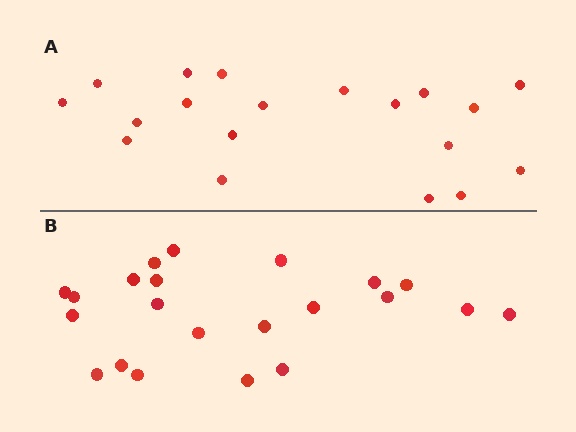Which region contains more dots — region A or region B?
Region B (the bottom region) has more dots.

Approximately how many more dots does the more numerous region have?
Region B has just a few more — roughly 2 or 3 more dots than region A.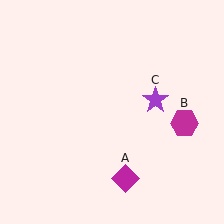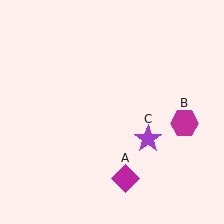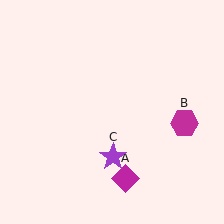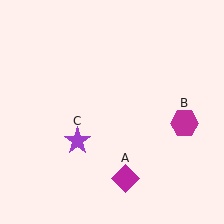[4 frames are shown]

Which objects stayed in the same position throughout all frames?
Magenta diamond (object A) and magenta hexagon (object B) remained stationary.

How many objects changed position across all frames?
1 object changed position: purple star (object C).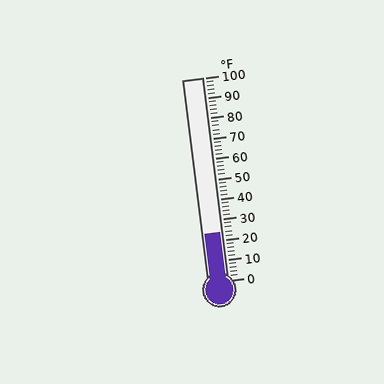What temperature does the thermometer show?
The thermometer shows approximately 24°F.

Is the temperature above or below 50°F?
The temperature is below 50°F.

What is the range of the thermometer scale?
The thermometer scale ranges from 0°F to 100°F.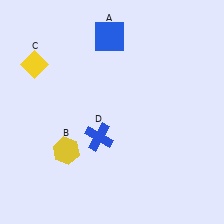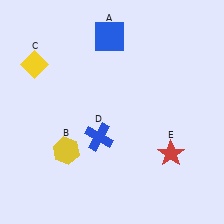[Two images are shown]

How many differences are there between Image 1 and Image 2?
There is 1 difference between the two images.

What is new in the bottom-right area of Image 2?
A red star (E) was added in the bottom-right area of Image 2.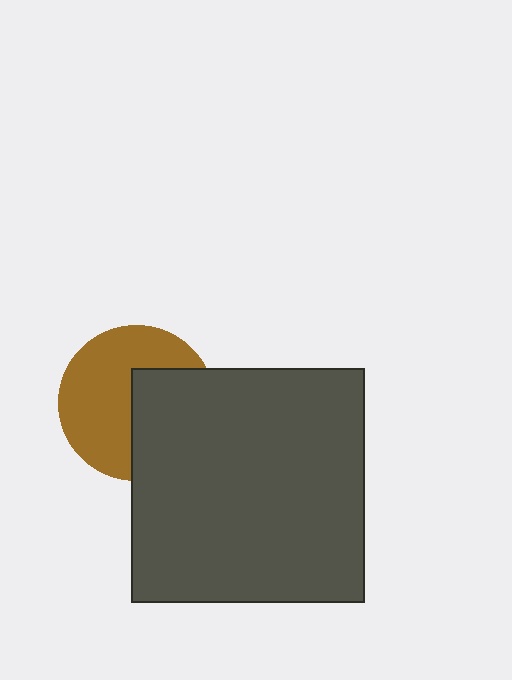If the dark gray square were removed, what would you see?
You would see the complete brown circle.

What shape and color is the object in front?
The object in front is a dark gray square.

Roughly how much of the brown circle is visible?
About half of it is visible (roughly 58%).